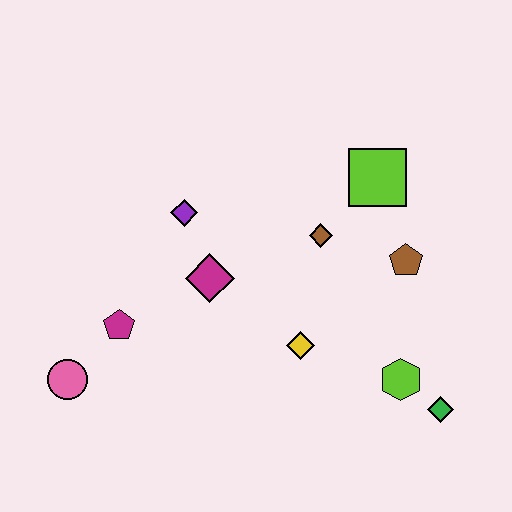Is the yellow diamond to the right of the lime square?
No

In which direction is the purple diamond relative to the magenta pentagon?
The purple diamond is above the magenta pentagon.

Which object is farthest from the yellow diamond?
The pink circle is farthest from the yellow diamond.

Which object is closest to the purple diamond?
The magenta diamond is closest to the purple diamond.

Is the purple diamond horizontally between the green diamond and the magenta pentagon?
Yes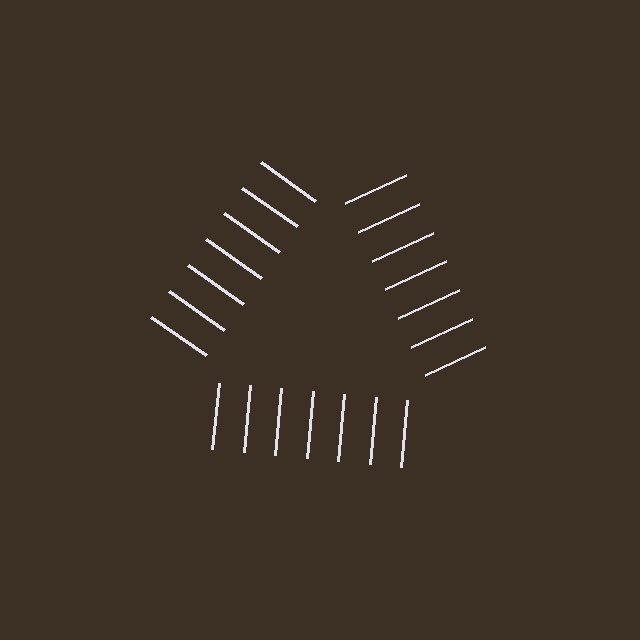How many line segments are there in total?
21 — 7 along each of the 3 edges.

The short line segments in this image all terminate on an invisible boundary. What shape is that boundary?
An illusory triangle — the line segments terminate on its edges but no continuous stroke is drawn.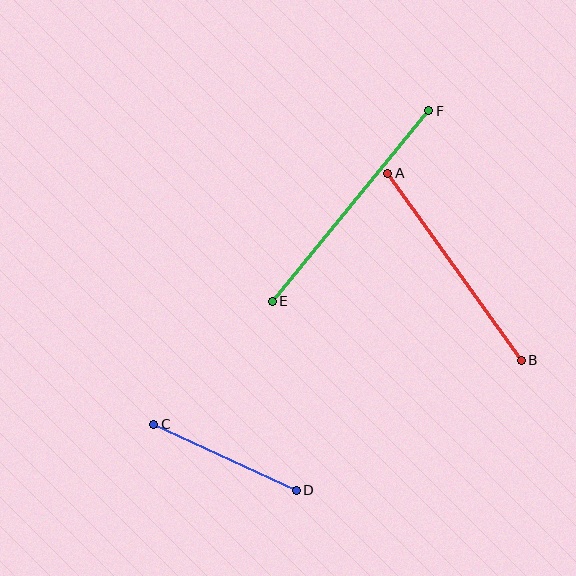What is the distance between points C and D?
The distance is approximately 157 pixels.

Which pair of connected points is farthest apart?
Points E and F are farthest apart.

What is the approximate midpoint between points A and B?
The midpoint is at approximately (455, 267) pixels.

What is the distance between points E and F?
The distance is approximately 246 pixels.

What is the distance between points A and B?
The distance is approximately 230 pixels.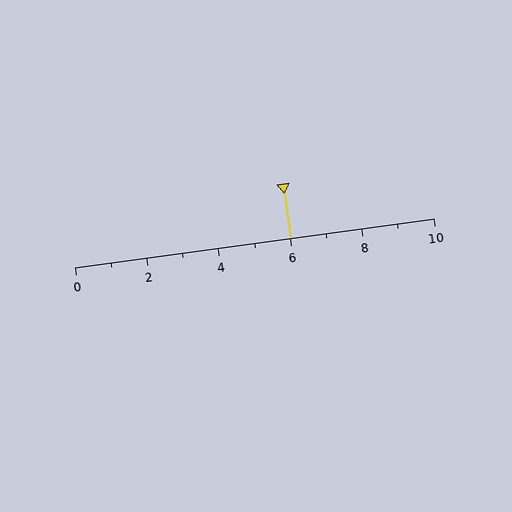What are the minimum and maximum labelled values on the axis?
The axis runs from 0 to 10.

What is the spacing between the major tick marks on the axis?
The major ticks are spaced 2 apart.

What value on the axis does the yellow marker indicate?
The marker indicates approximately 6.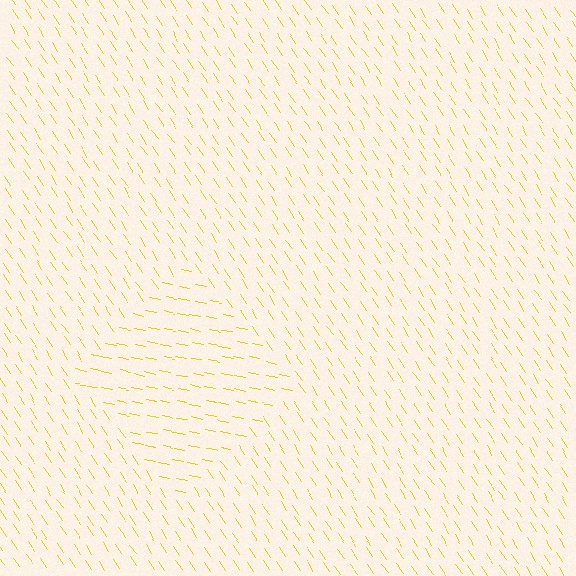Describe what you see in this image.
The image is filled with small yellow line segments. A diamond region in the image has lines oriented differently from the surrounding lines, creating a visible texture boundary.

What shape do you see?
I see a diamond.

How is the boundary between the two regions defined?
The boundary is defined purely by a change in line orientation (approximately 45 degrees difference). All lines are the same color and thickness.